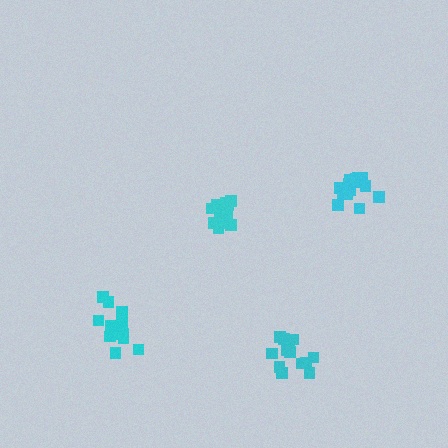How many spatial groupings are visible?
There are 4 spatial groupings.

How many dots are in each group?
Group 1: 13 dots, Group 2: 14 dots, Group 3: 14 dots, Group 4: 16 dots (57 total).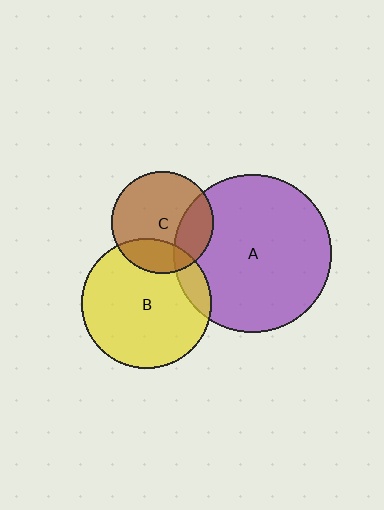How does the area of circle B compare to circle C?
Approximately 1.6 times.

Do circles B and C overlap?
Yes.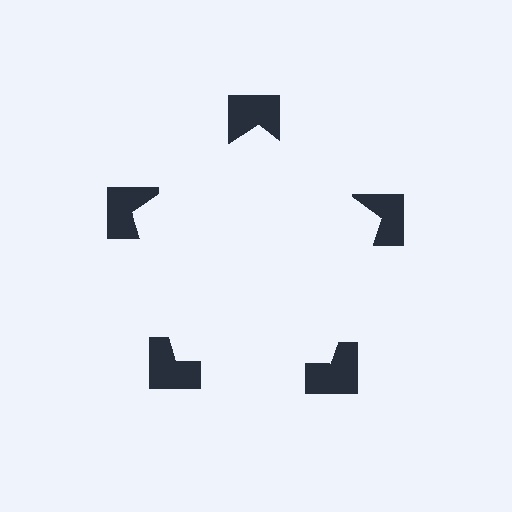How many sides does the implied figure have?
5 sides.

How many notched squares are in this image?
There are 5 — one at each vertex of the illusory pentagon.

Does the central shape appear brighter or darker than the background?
It typically appears slightly brighter than the background, even though no actual brightness change is drawn.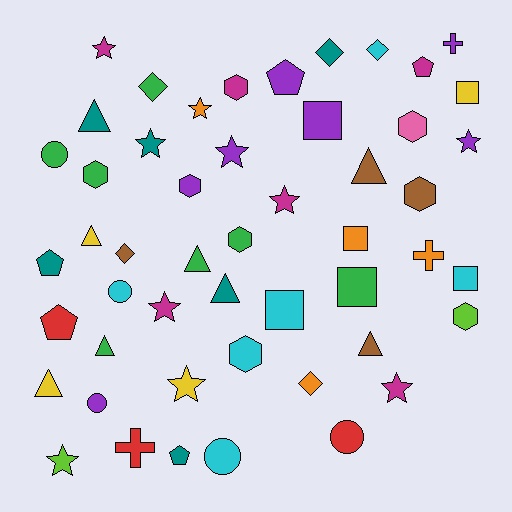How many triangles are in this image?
There are 8 triangles.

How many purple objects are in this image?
There are 7 purple objects.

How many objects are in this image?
There are 50 objects.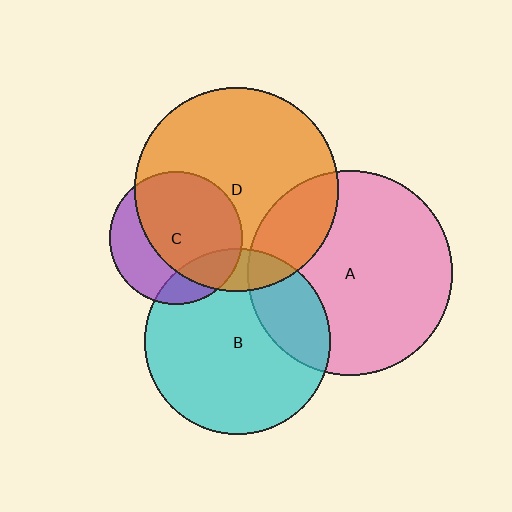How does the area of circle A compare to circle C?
Approximately 2.4 times.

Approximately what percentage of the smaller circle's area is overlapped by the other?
Approximately 25%.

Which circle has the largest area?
Circle A (pink).